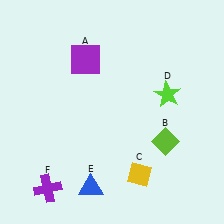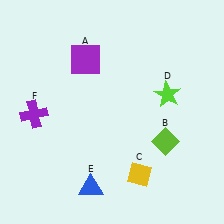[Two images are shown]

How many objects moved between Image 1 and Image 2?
1 object moved between the two images.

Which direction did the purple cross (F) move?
The purple cross (F) moved up.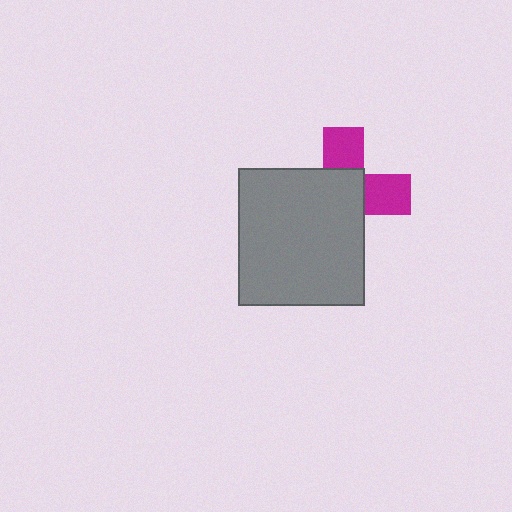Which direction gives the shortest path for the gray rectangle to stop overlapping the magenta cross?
Moving toward the lower-left gives the shortest separation.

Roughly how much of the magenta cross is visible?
A small part of it is visible (roughly 38%).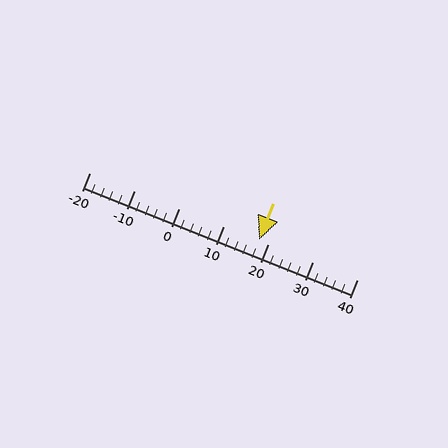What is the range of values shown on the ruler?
The ruler shows values from -20 to 40.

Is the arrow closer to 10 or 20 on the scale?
The arrow is closer to 20.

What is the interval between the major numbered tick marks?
The major tick marks are spaced 10 units apart.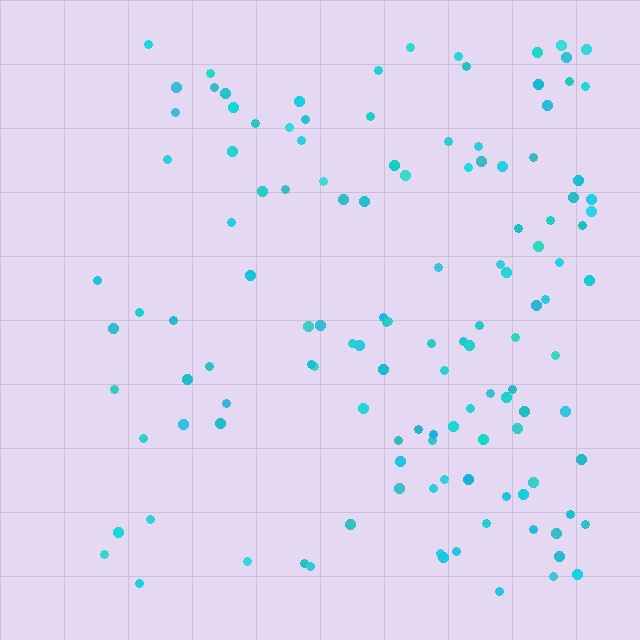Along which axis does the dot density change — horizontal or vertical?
Horizontal.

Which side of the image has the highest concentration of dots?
The right.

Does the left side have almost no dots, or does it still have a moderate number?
Still a moderate number, just noticeably fewer than the right.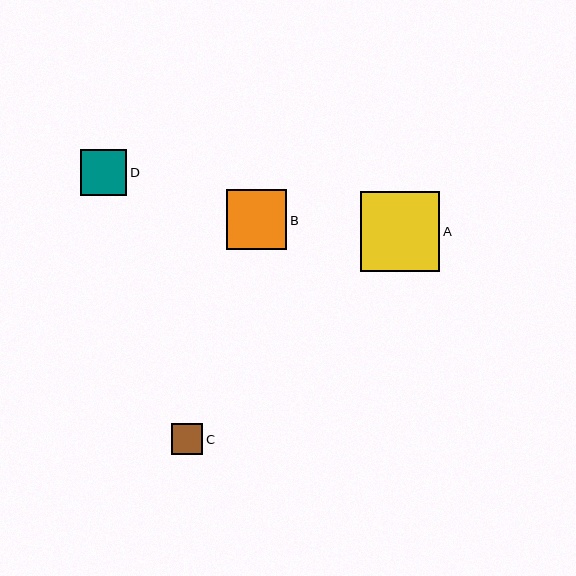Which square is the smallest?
Square C is the smallest with a size of approximately 31 pixels.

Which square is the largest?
Square A is the largest with a size of approximately 80 pixels.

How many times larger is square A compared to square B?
Square A is approximately 1.3 times the size of square B.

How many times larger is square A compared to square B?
Square A is approximately 1.3 times the size of square B.